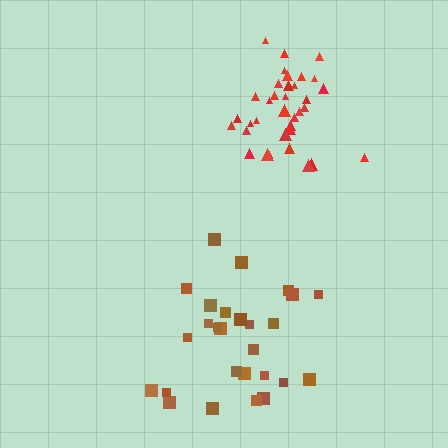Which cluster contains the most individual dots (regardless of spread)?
Red (35).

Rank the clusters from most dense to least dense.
red, brown.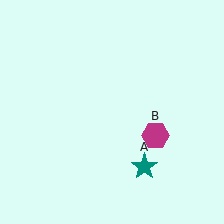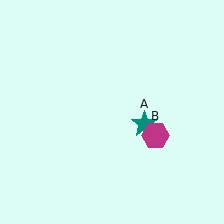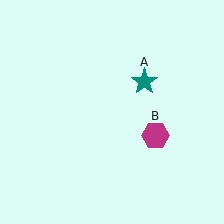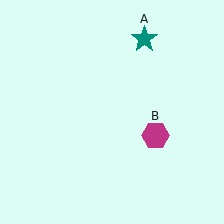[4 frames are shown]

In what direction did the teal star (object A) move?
The teal star (object A) moved up.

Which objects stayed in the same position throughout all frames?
Magenta hexagon (object B) remained stationary.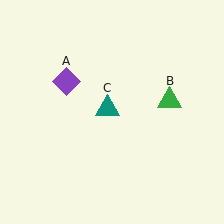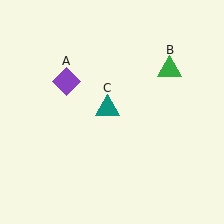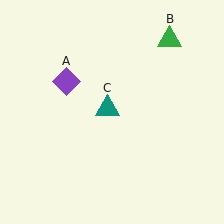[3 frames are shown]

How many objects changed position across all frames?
1 object changed position: green triangle (object B).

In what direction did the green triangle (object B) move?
The green triangle (object B) moved up.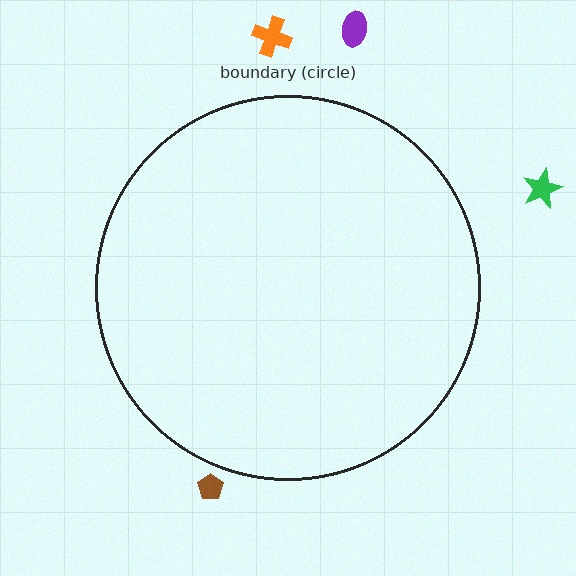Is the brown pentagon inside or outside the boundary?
Outside.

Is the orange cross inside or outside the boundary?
Outside.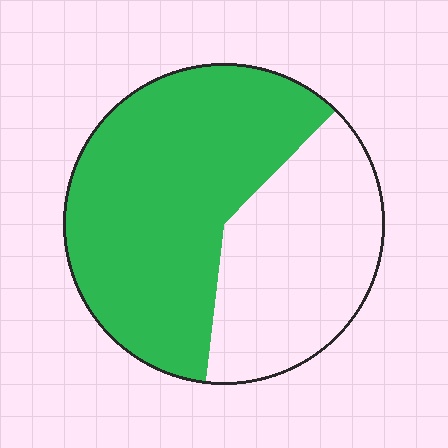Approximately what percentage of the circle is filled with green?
Approximately 60%.